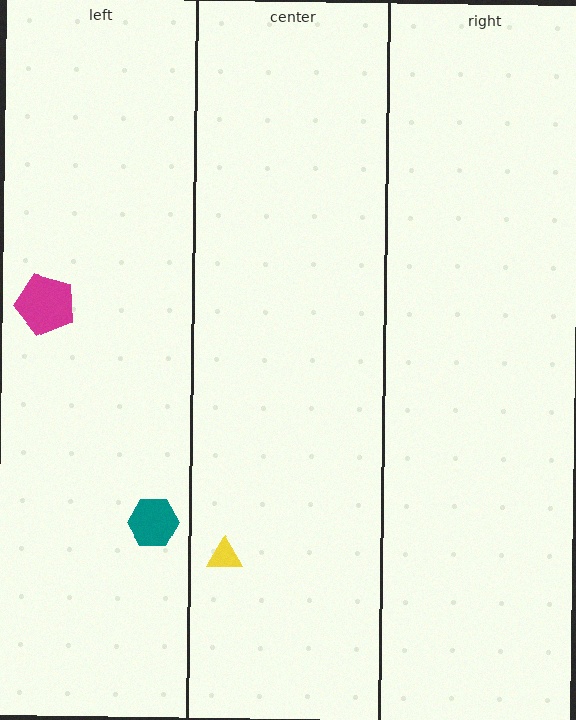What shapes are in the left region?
The teal hexagon, the magenta pentagon.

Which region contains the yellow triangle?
The center region.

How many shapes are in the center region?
1.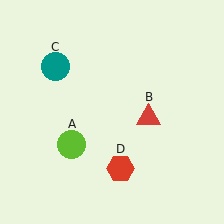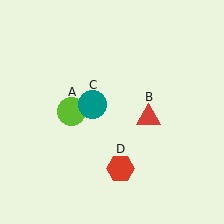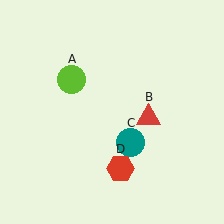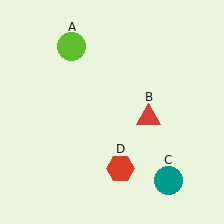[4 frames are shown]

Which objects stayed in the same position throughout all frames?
Red triangle (object B) and red hexagon (object D) remained stationary.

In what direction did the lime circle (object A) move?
The lime circle (object A) moved up.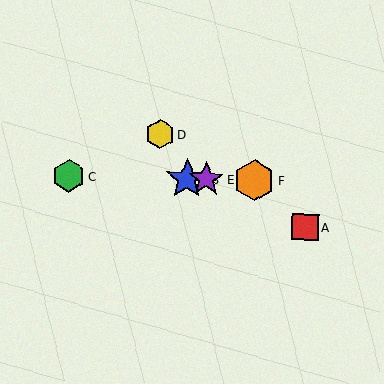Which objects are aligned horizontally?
Objects B, C, E, F are aligned horizontally.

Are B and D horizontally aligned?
No, B is at y≈179 and D is at y≈135.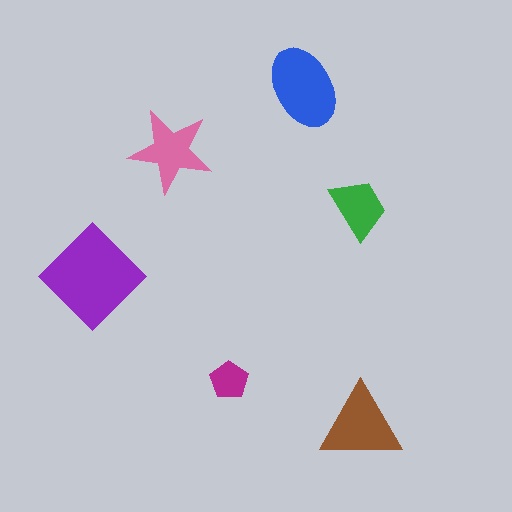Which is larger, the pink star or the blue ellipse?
The blue ellipse.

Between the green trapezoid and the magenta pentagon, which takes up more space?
The green trapezoid.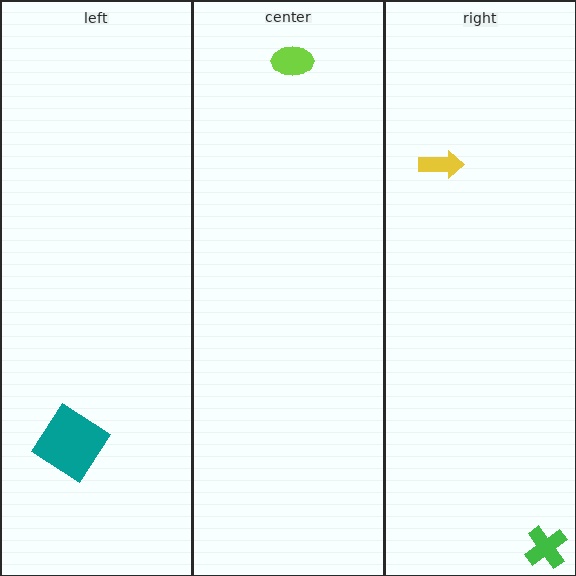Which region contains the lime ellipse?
The center region.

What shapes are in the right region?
The yellow arrow, the green cross.